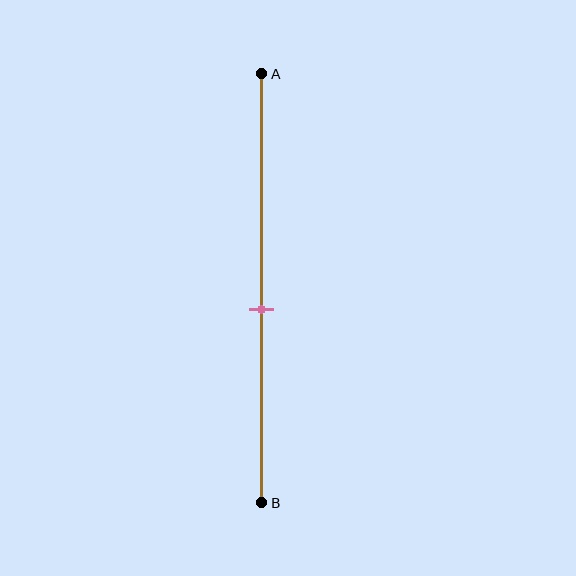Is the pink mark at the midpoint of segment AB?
No, the mark is at about 55% from A, not at the 50% midpoint.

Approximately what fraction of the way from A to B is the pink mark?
The pink mark is approximately 55% of the way from A to B.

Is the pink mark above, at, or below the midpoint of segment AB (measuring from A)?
The pink mark is below the midpoint of segment AB.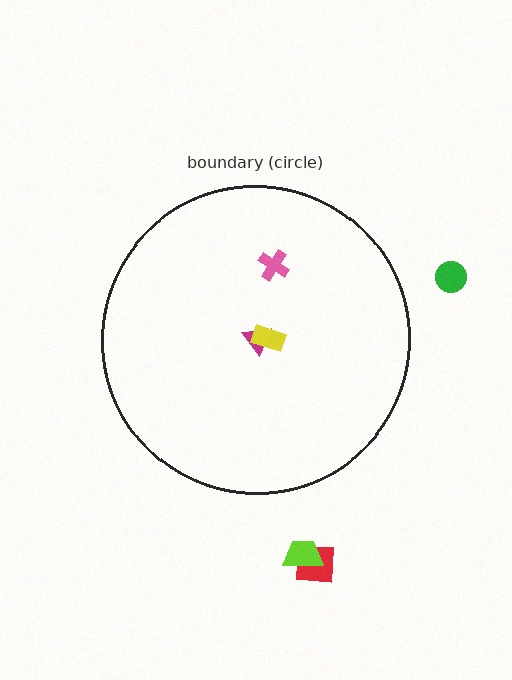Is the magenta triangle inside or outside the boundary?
Inside.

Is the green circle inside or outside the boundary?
Outside.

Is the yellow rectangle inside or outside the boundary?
Inside.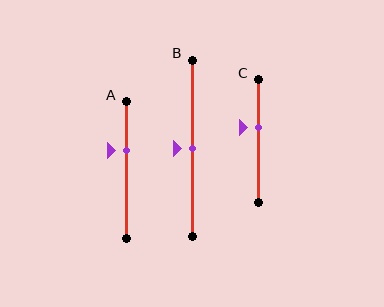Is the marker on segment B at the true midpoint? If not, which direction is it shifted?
Yes, the marker on segment B is at the true midpoint.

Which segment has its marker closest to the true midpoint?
Segment B has its marker closest to the true midpoint.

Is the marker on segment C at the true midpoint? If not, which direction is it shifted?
No, the marker on segment C is shifted upward by about 11% of the segment length.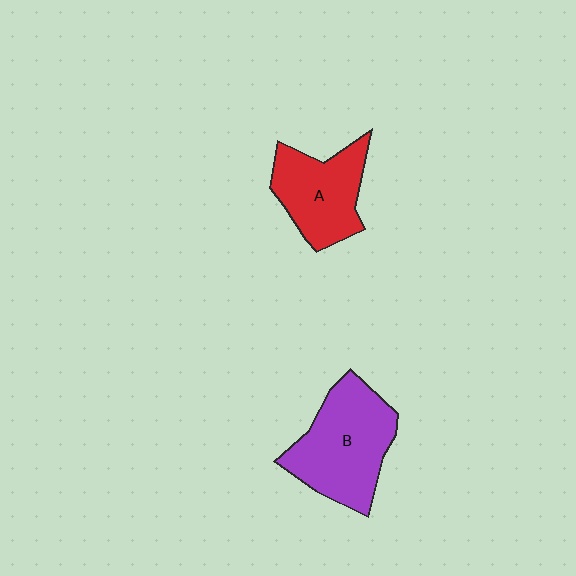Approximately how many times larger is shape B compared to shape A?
Approximately 1.3 times.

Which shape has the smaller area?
Shape A (red).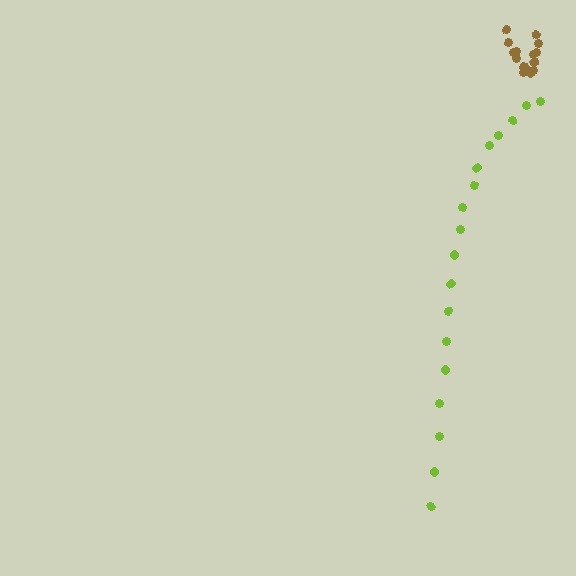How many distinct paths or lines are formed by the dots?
There are 2 distinct paths.